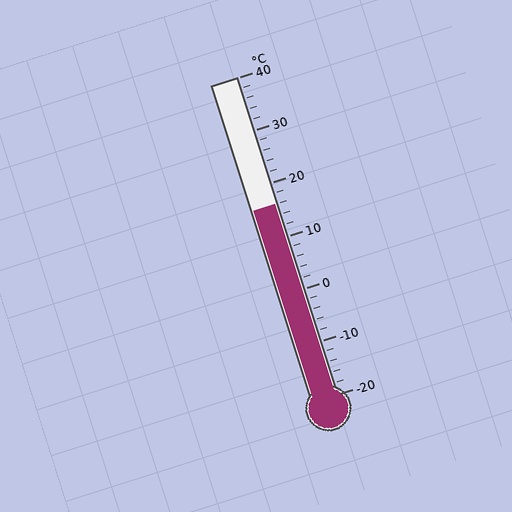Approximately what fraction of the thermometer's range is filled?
The thermometer is filled to approximately 60% of its range.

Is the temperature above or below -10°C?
The temperature is above -10°C.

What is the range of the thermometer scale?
The thermometer scale ranges from -20°C to 40°C.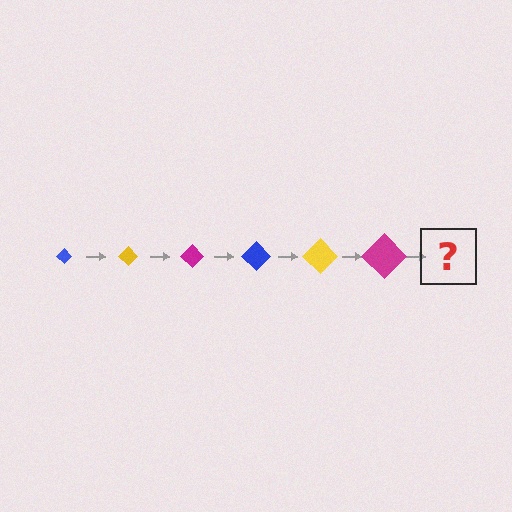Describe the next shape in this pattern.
It should be a blue diamond, larger than the previous one.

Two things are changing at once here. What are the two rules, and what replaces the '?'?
The two rules are that the diamond grows larger each step and the color cycles through blue, yellow, and magenta. The '?' should be a blue diamond, larger than the previous one.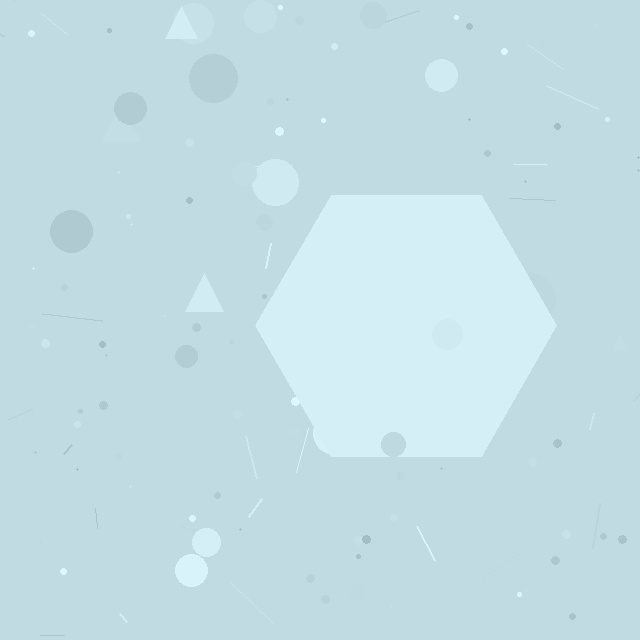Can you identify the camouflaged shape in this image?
The camouflaged shape is a hexagon.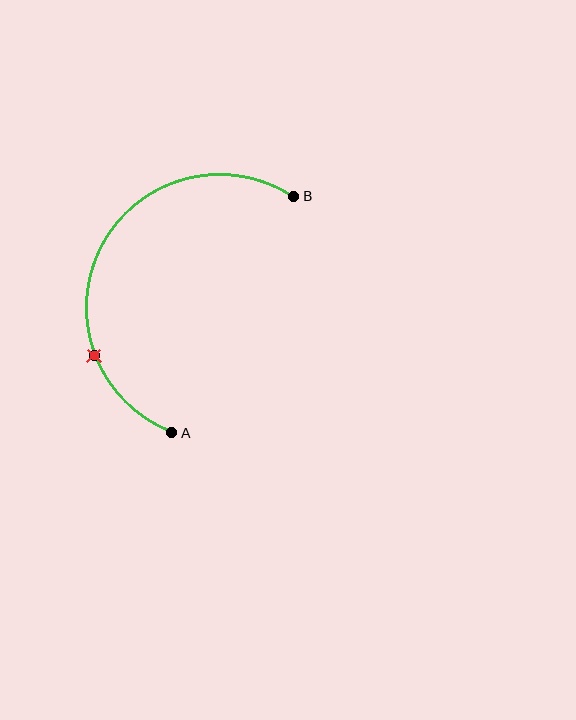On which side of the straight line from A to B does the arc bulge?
The arc bulges to the left of the straight line connecting A and B.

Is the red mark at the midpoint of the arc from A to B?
No. The red mark lies on the arc but is closer to endpoint A. The arc midpoint would be at the point on the curve equidistant along the arc from both A and B.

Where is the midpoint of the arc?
The arc midpoint is the point on the curve farthest from the straight line joining A and B. It sits to the left of that line.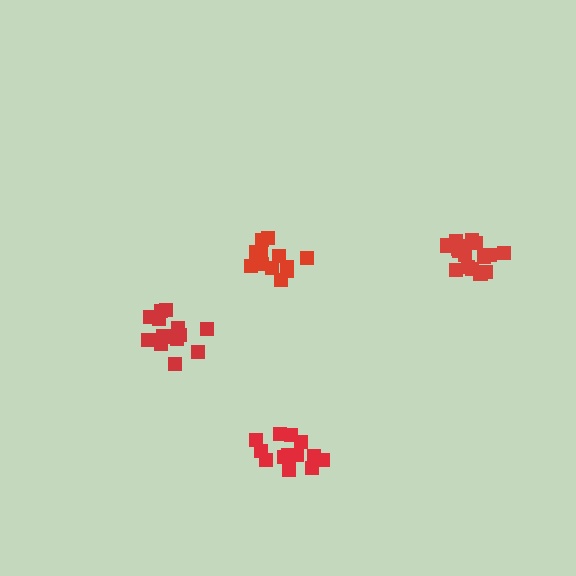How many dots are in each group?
Group 1: 13 dots, Group 2: 14 dots, Group 3: 16 dots, Group 4: 14 dots (57 total).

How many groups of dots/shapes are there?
There are 4 groups.